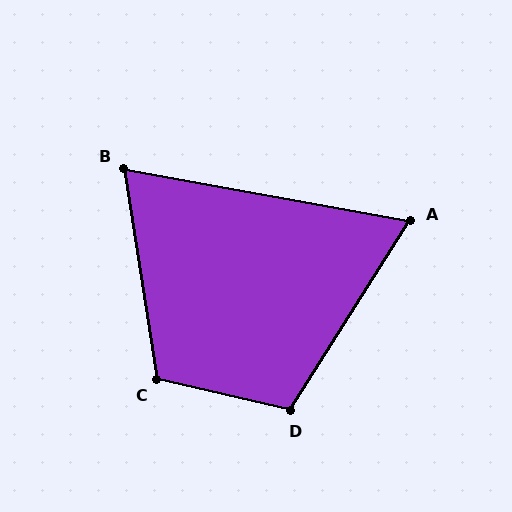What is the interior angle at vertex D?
Approximately 109 degrees (obtuse).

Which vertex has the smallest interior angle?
A, at approximately 68 degrees.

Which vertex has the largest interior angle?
C, at approximately 112 degrees.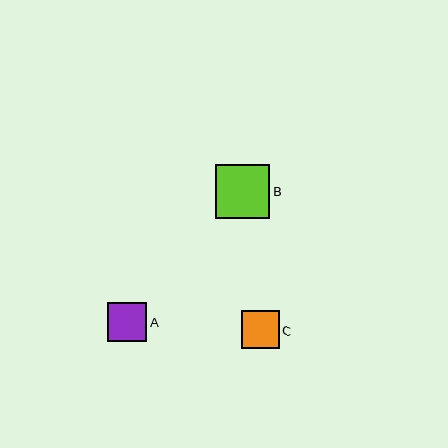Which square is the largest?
Square B is the largest with a size of approximately 55 pixels.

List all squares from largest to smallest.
From largest to smallest: B, A, C.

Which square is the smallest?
Square C is the smallest with a size of approximately 38 pixels.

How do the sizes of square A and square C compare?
Square A and square C are approximately the same size.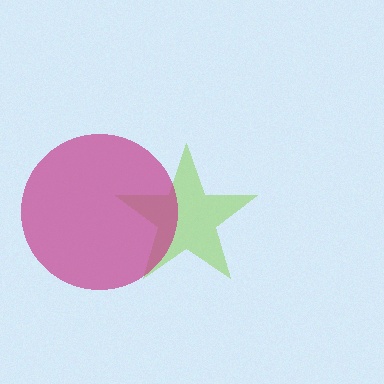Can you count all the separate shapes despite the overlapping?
Yes, there are 2 separate shapes.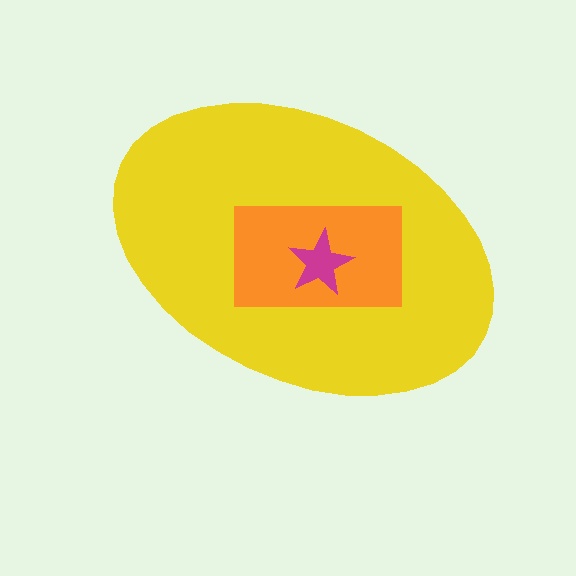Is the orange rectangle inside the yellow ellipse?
Yes.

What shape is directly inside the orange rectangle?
The magenta star.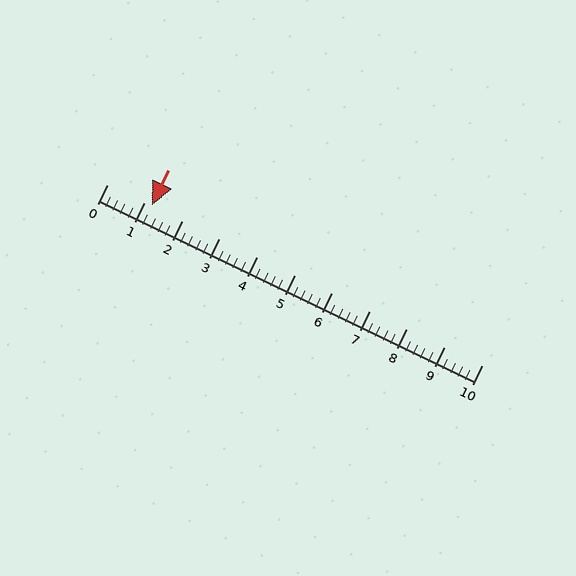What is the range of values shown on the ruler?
The ruler shows values from 0 to 10.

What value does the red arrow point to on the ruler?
The red arrow points to approximately 1.2.